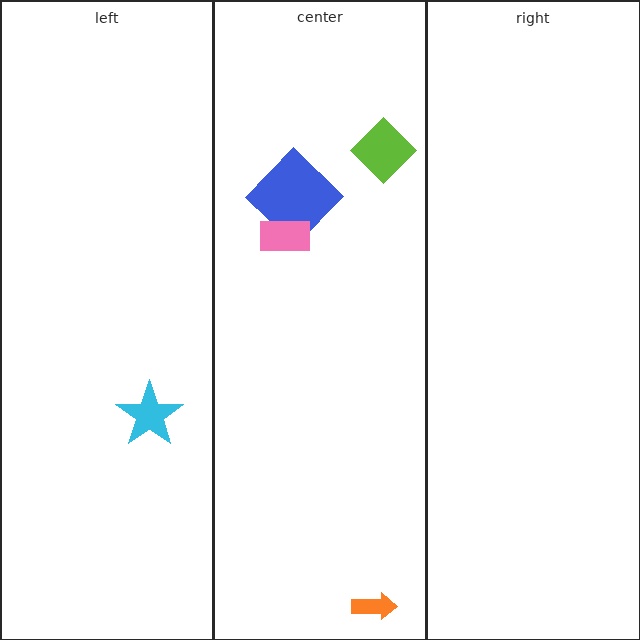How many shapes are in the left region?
1.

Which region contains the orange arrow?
The center region.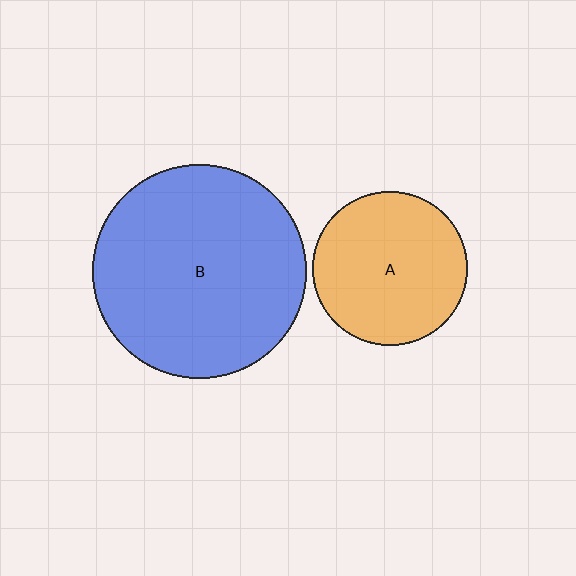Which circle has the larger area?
Circle B (blue).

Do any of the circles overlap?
No, none of the circles overlap.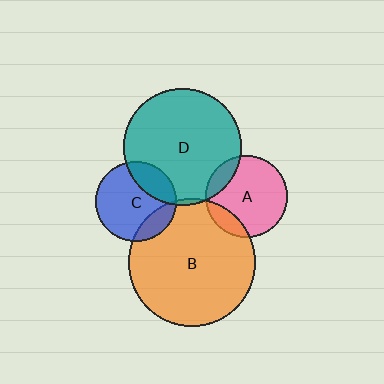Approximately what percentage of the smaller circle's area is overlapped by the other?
Approximately 25%.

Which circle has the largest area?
Circle B (orange).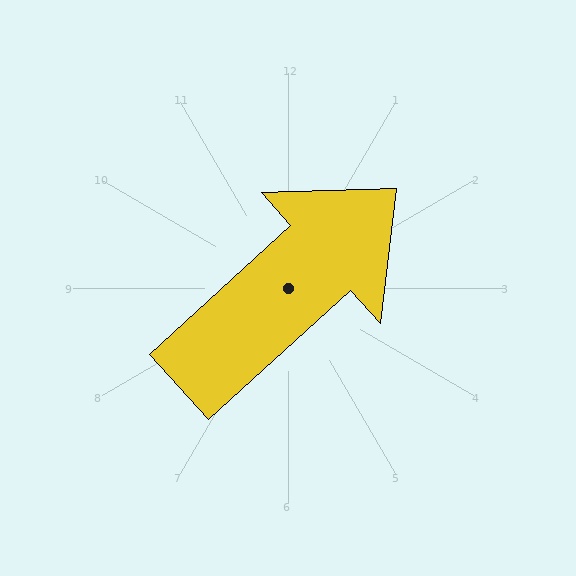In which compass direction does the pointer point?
Northeast.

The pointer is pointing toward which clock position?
Roughly 2 o'clock.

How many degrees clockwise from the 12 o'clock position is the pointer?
Approximately 48 degrees.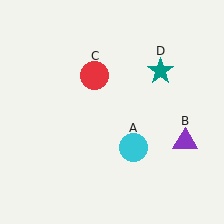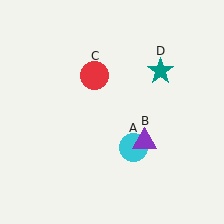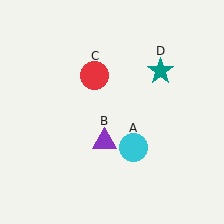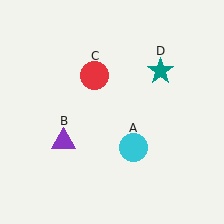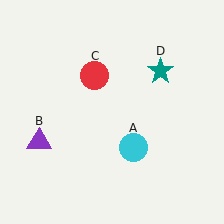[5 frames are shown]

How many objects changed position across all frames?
1 object changed position: purple triangle (object B).